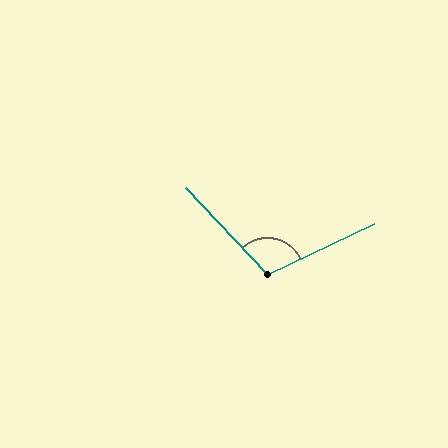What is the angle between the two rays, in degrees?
Approximately 108 degrees.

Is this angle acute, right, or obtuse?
It is obtuse.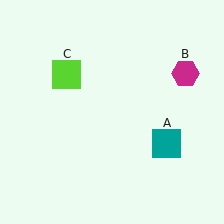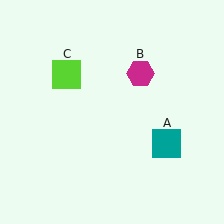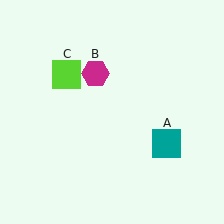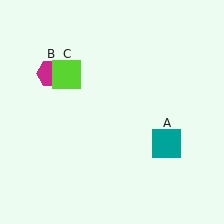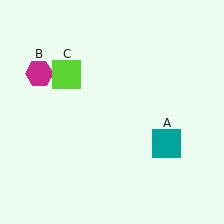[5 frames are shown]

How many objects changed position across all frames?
1 object changed position: magenta hexagon (object B).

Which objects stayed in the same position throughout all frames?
Teal square (object A) and lime square (object C) remained stationary.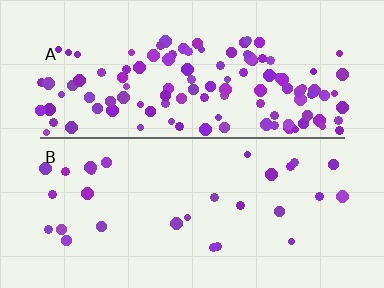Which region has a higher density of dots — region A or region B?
A (the top).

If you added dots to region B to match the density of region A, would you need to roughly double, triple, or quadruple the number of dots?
Approximately quadruple.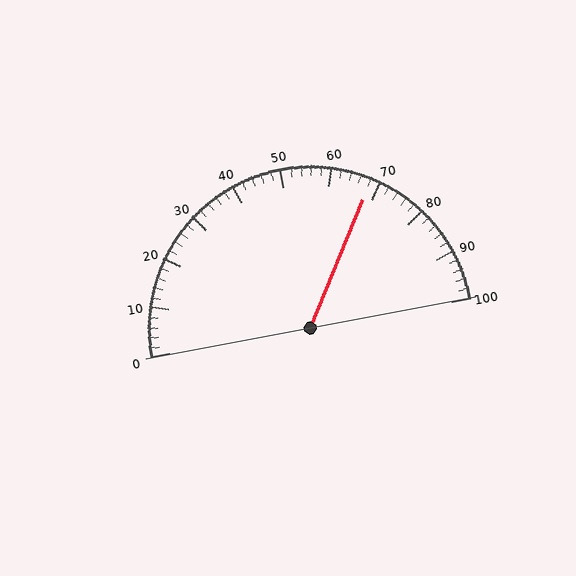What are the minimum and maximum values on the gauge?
The gauge ranges from 0 to 100.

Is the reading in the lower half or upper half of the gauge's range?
The reading is in the upper half of the range (0 to 100).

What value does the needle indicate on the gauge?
The needle indicates approximately 68.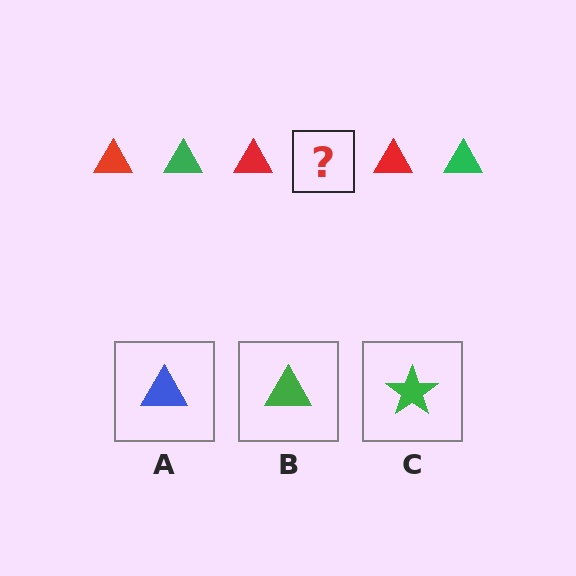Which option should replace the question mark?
Option B.